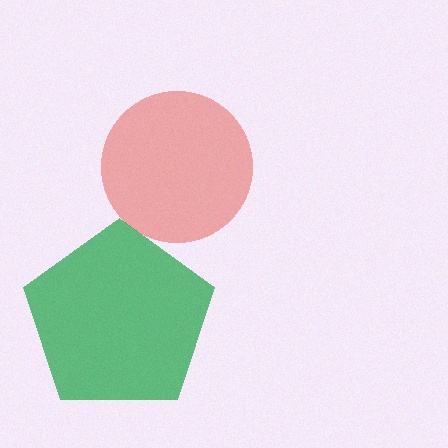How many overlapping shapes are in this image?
There are 2 overlapping shapes in the image.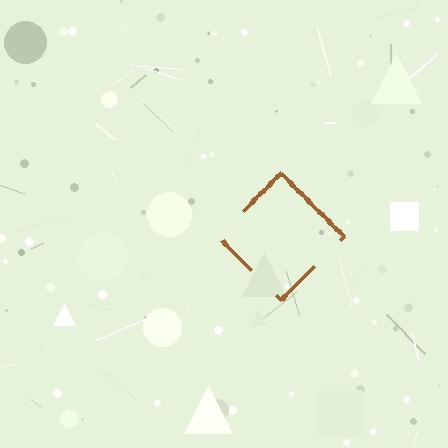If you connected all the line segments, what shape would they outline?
They would outline a diamond.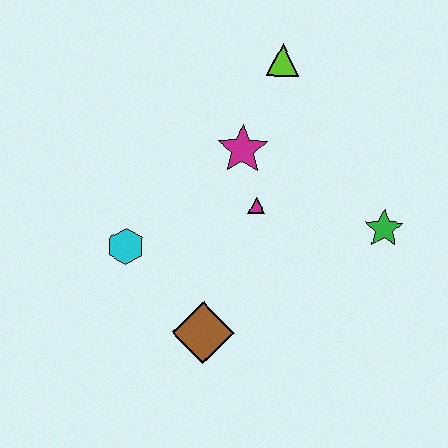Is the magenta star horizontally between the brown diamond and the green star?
Yes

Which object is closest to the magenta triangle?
The magenta star is closest to the magenta triangle.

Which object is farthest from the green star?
The cyan hexagon is farthest from the green star.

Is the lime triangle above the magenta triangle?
Yes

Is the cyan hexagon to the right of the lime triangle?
No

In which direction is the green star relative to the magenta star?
The green star is to the right of the magenta star.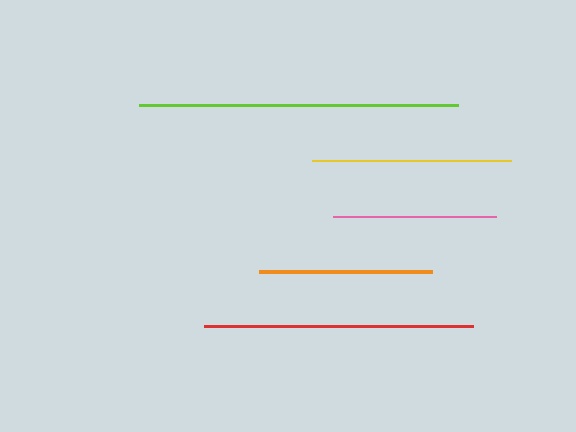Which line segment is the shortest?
The pink line is the shortest at approximately 163 pixels.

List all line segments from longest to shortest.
From longest to shortest: lime, red, yellow, orange, pink.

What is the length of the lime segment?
The lime segment is approximately 319 pixels long.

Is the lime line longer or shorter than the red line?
The lime line is longer than the red line.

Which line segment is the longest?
The lime line is the longest at approximately 319 pixels.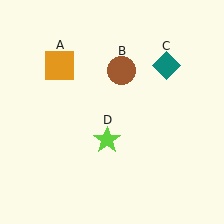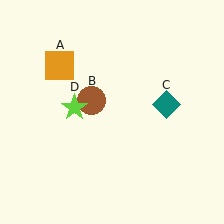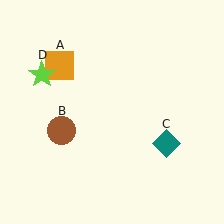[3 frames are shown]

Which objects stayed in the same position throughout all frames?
Orange square (object A) remained stationary.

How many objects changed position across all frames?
3 objects changed position: brown circle (object B), teal diamond (object C), lime star (object D).